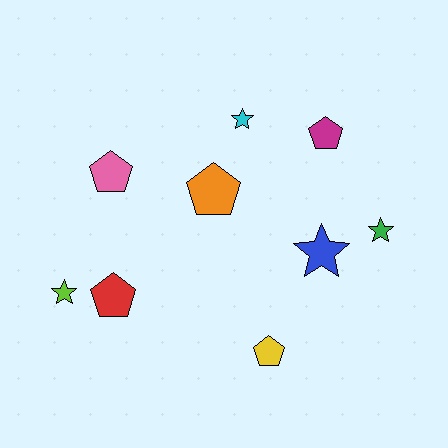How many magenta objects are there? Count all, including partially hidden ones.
There is 1 magenta object.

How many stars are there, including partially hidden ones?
There are 4 stars.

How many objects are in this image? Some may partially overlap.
There are 9 objects.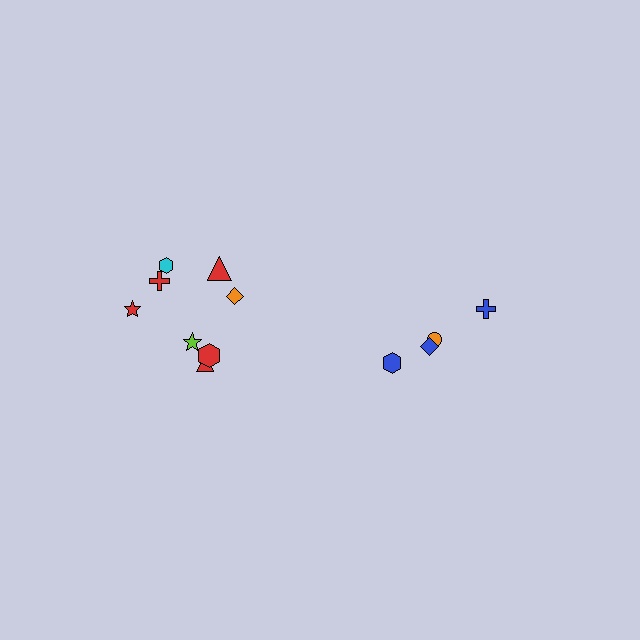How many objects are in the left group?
There are 8 objects.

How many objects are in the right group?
There are 4 objects.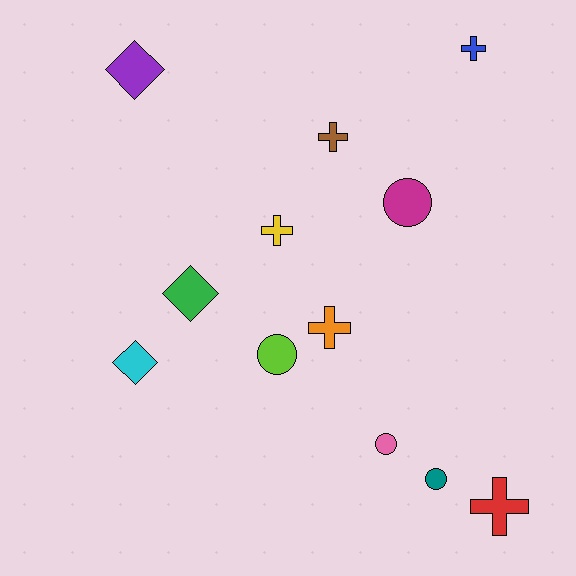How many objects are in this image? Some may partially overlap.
There are 12 objects.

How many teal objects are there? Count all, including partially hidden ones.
There is 1 teal object.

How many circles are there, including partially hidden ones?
There are 4 circles.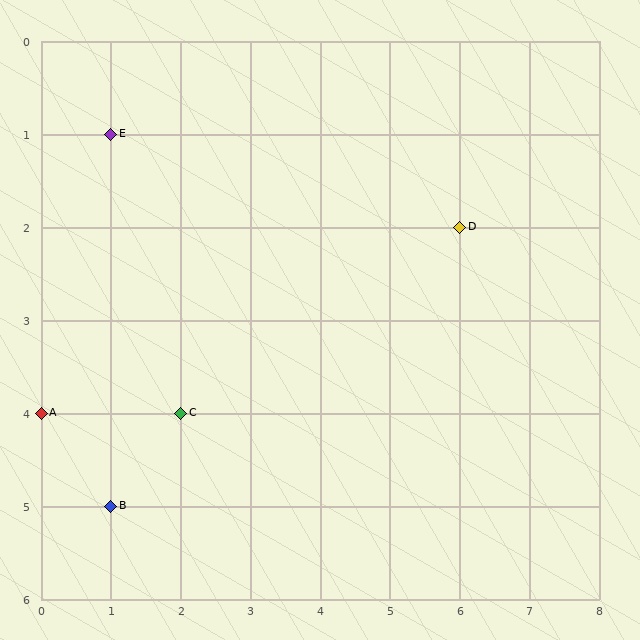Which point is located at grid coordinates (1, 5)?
Point B is at (1, 5).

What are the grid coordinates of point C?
Point C is at grid coordinates (2, 4).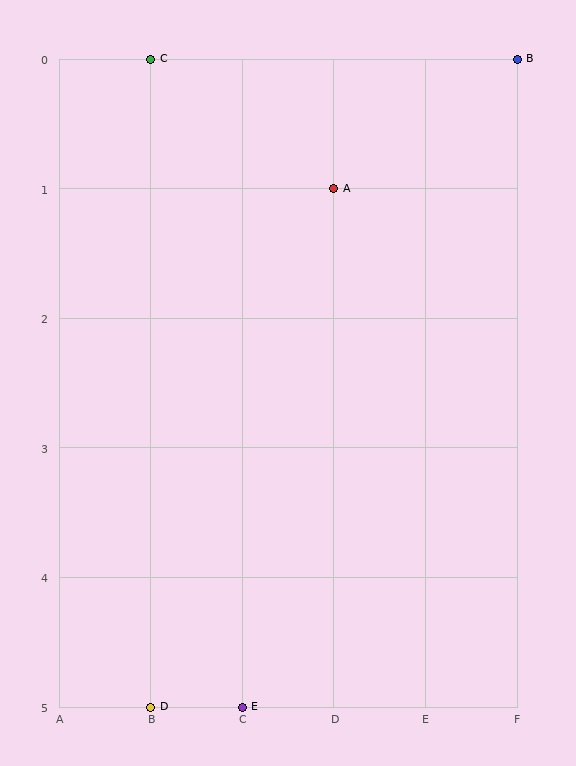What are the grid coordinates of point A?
Point A is at grid coordinates (D, 1).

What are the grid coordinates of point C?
Point C is at grid coordinates (B, 0).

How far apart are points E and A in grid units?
Points E and A are 1 column and 4 rows apart (about 4.1 grid units diagonally).